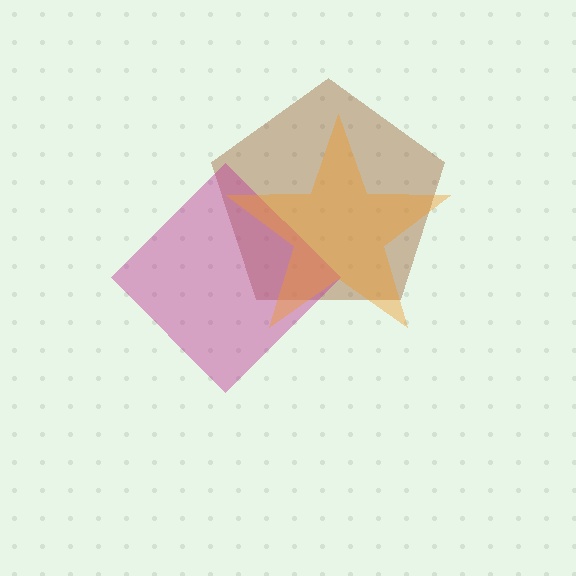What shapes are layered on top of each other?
The layered shapes are: a brown pentagon, a magenta diamond, an orange star.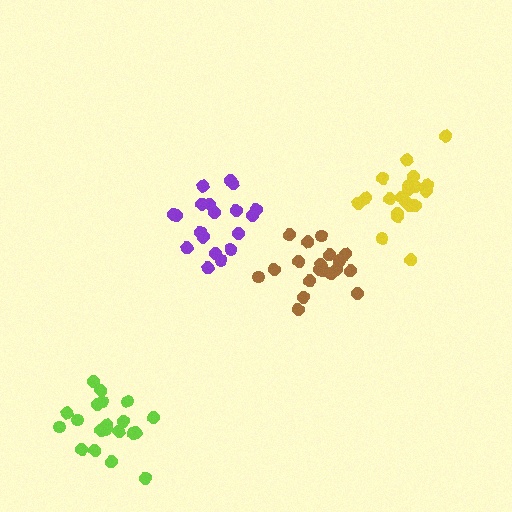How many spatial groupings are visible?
There are 4 spatial groupings.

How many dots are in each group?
Group 1: 19 dots, Group 2: 20 dots, Group 3: 19 dots, Group 4: 20 dots (78 total).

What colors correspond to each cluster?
The clusters are colored: purple, lime, brown, yellow.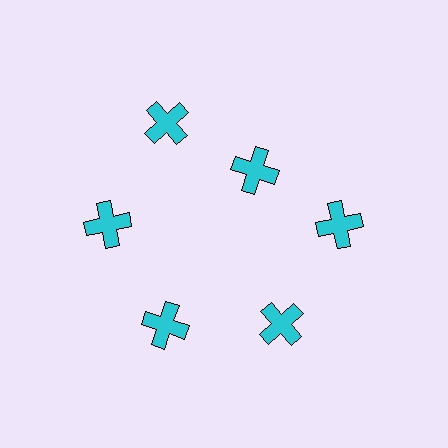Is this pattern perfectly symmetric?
No. The 6 cyan crosses are arranged in a ring, but one element near the 1 o'clock position is pulled inward toward the center, breaking the 6-fold rotational symmetry.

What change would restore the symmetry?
The symmetry would be restored by moving it outward, back onto the ring so that all 6 crosses sit at equal angles and equal distance from the center.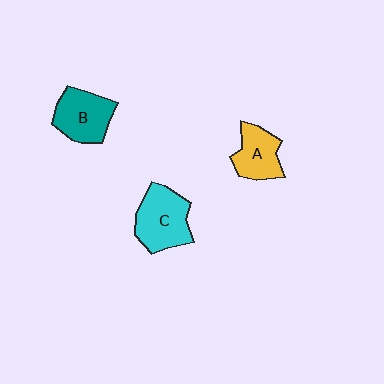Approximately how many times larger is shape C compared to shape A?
Approximately 1.4 times.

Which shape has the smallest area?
Shape A (yellow).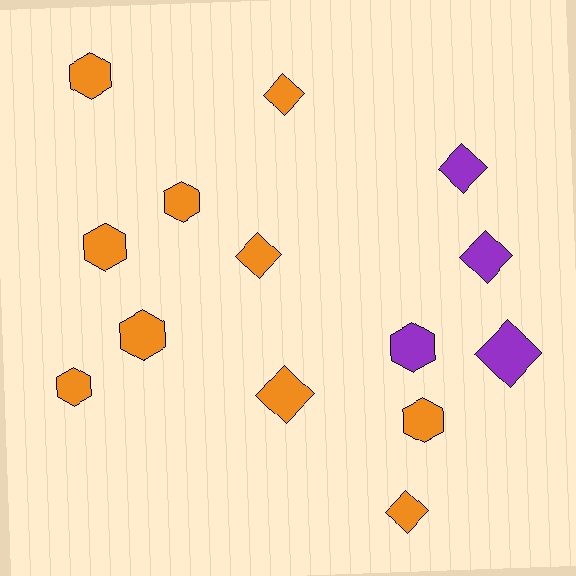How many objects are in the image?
There are 14 objects.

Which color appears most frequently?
Orange, with 10 objects.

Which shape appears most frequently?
Hexagon, with 7 objects.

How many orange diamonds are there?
There are 4 orange diamonds.